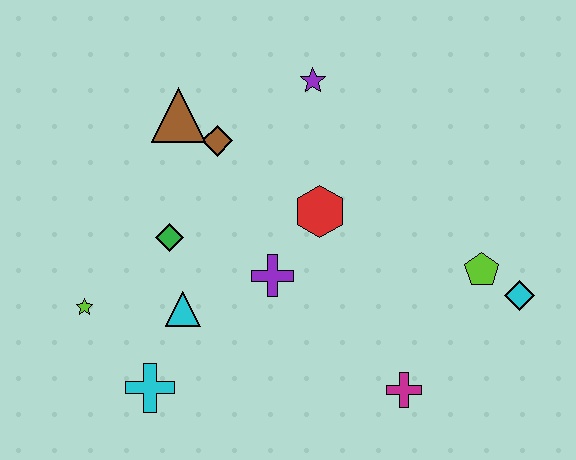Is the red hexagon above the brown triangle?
No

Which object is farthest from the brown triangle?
The cyan diamond is farthest from the brown triangle.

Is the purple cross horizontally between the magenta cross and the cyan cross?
Yes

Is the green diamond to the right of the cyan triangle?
No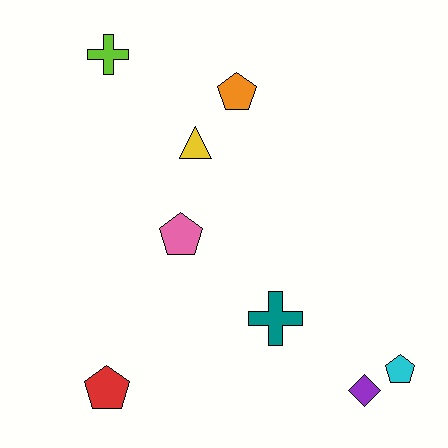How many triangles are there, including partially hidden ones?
There is 1 triangle.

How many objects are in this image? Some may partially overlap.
There are 8 objects.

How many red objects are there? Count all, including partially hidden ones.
There is 1 red object.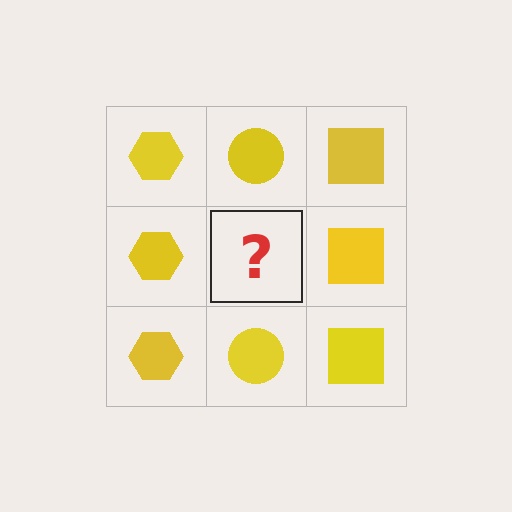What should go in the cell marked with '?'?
The missing cell should contain a yellow circle.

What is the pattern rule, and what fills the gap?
The rule is that each column has a consistent shape. The gap should be filled with a yellow circle.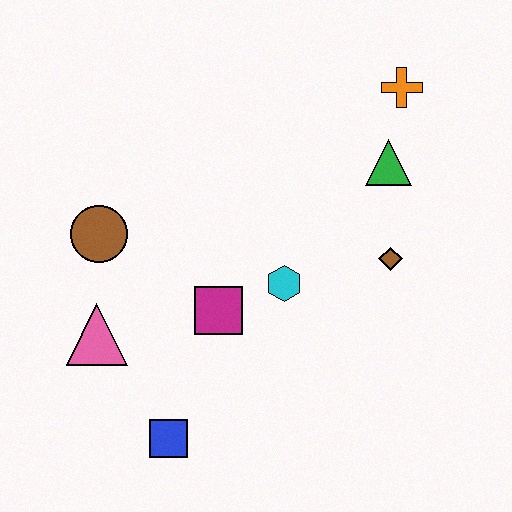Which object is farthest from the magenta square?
The orange cross is farthest from the magenta square.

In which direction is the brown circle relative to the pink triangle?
The brown circle is above the pink triangle.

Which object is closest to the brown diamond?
The green triangle is closest to the brown diamond.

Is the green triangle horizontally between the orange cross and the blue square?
Yes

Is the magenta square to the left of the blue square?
No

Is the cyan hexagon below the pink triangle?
No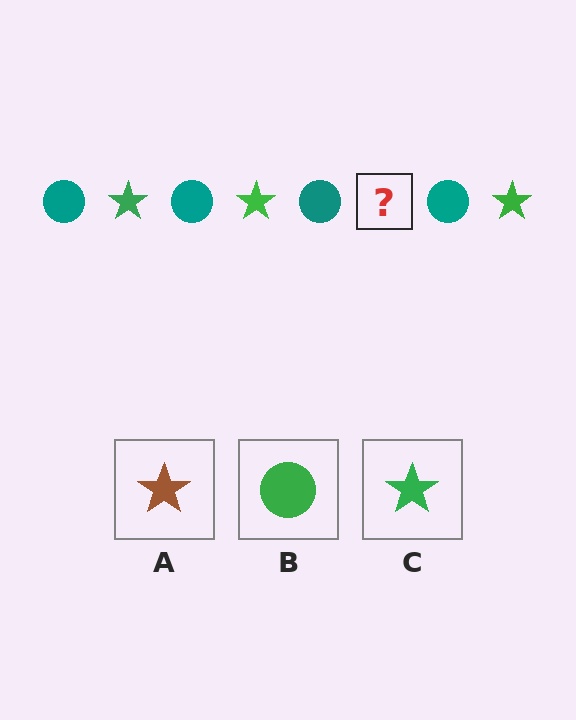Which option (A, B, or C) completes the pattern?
C.